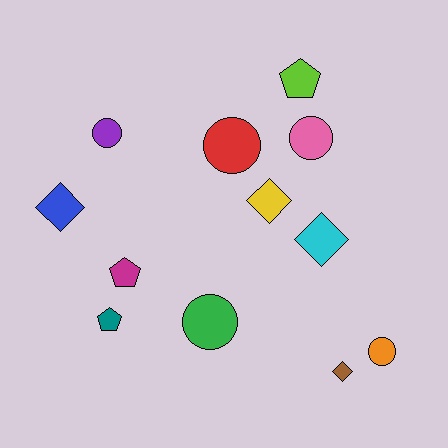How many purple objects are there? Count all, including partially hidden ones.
There is 1 purple object.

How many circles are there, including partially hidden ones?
There are 5 circles.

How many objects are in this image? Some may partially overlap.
There are 12 objects.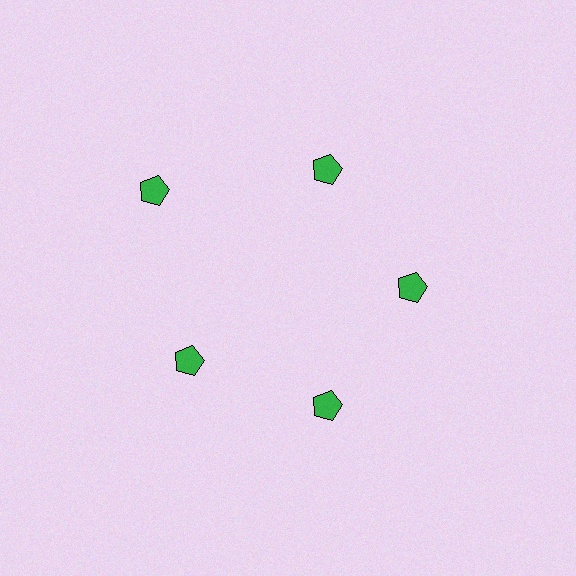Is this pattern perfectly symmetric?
No. The 5 green pentagons are arranged in a ring, but one element near the 10 o'clock position is pushed outward from the center, breaking the 5-fold rotational symmetry.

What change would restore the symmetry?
The symmetry would be restored by moving it inward, back onto the ring so that all 5 pentagons sit at equal angles and equal distance from the center.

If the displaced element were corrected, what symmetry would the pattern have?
It would have 5-fold rotational symmetry — the pattern would map onto itself every 72 degrees.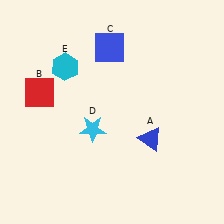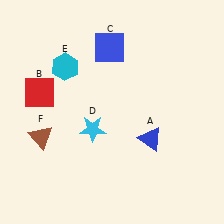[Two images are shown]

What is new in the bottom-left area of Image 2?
A brown triangle (F) was added in the bottom-left area of Image 2.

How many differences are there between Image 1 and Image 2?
There is 1 difference between the two images.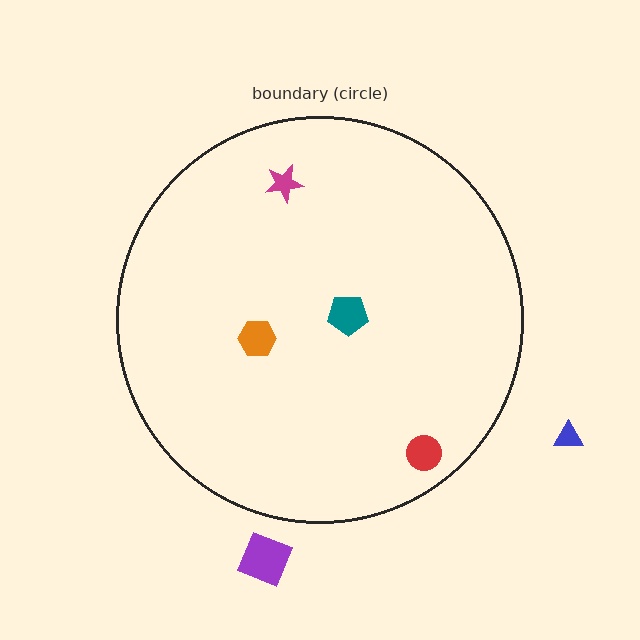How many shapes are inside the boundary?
4 inside, 2 outside.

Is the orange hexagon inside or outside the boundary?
Inside.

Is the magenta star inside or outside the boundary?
Inside.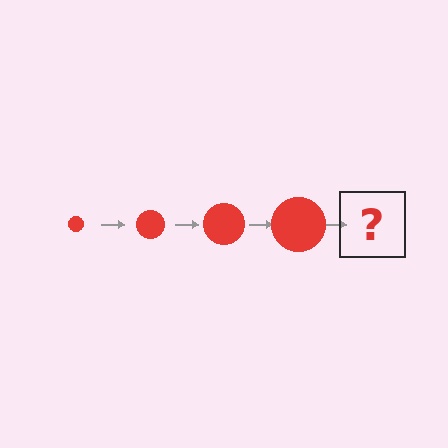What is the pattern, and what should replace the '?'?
The pattern is that the circle gets progressively larger each step. The '?' should be a red circle, larger than the previous one.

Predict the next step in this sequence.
The next step is a red circle, larger than the previous one.